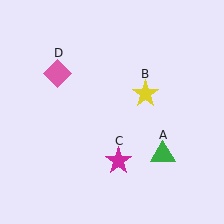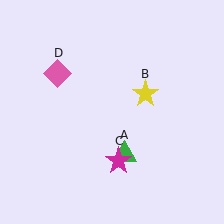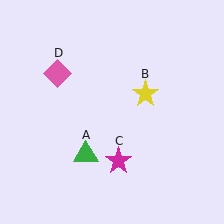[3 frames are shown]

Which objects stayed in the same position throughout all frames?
Yellow star (object B) and magenta star (object C) and pink diamond (object D) remained stationary.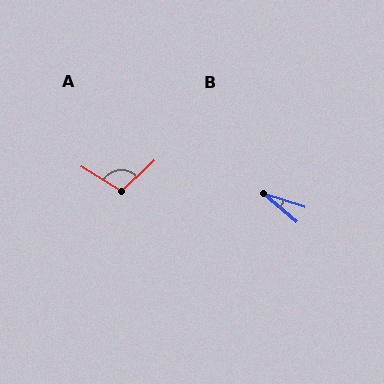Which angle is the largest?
A, at approximately 103 degrees.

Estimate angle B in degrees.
Approximately 23 degrees.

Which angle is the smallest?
B, at approximately 23 degrees.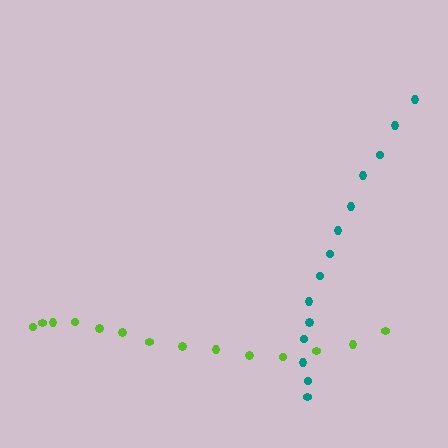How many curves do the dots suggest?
There are 2 distinct paths.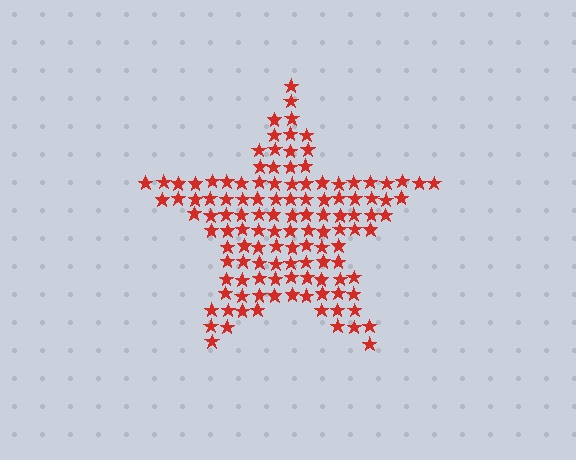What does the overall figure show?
The overall figure shows a star.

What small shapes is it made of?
It is made of small stars.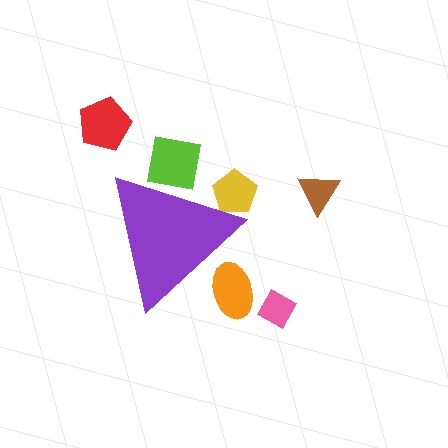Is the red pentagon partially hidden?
No, the red pentagon is fully visible.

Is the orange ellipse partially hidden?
Yes, the orange ellipse is partially hidden behind the purple triangle.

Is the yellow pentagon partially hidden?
Yes, the yellow pentagon is partially hidden behind the purple triangle.